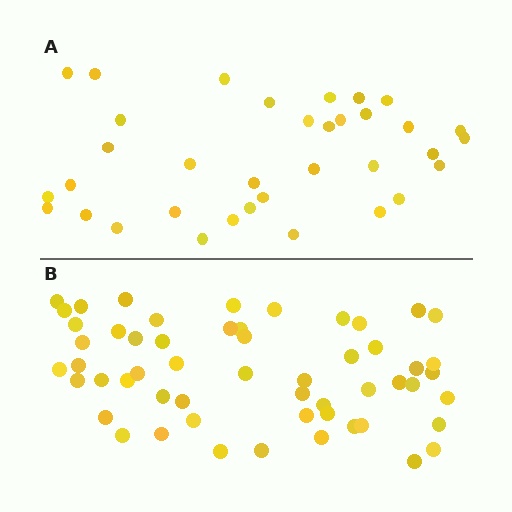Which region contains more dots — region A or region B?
Region B (the bottom region) has more dots.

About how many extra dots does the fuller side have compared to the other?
Region B has approximately 20 more dots than region A.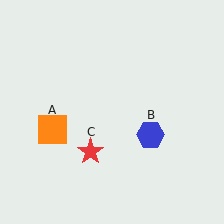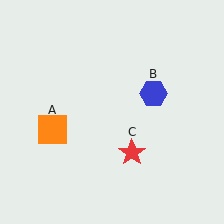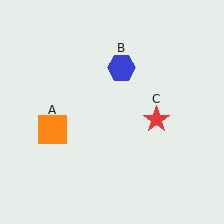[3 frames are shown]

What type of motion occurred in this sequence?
The blue hexagon (object B), red star (object C) rotated counterclockwise around the center of the scene.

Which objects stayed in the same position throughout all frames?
Orange square (object A) remained stationary.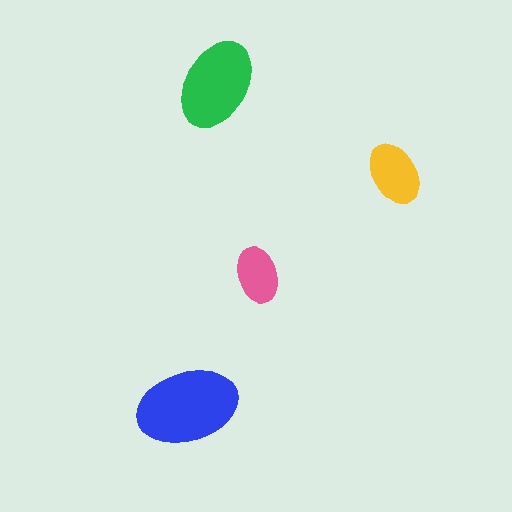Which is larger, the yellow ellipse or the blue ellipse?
The blue one.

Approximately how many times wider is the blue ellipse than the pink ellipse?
About 2 times wider.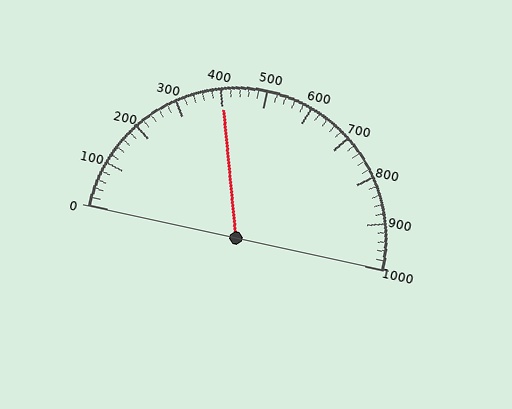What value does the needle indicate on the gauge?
The needle indicates approximately 400.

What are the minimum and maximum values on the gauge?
The gauge ranges from 0 to 1000.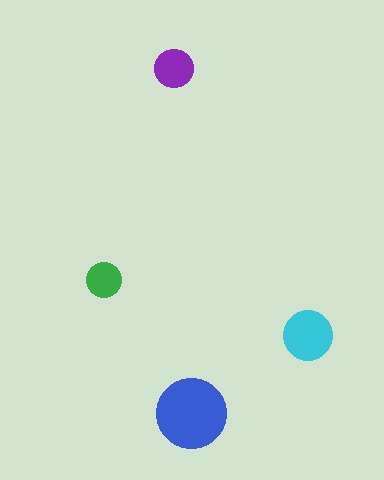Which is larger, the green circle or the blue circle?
The blue one.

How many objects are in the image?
There are 4 objects in the image.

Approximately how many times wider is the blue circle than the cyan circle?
About 1.5 times wider.